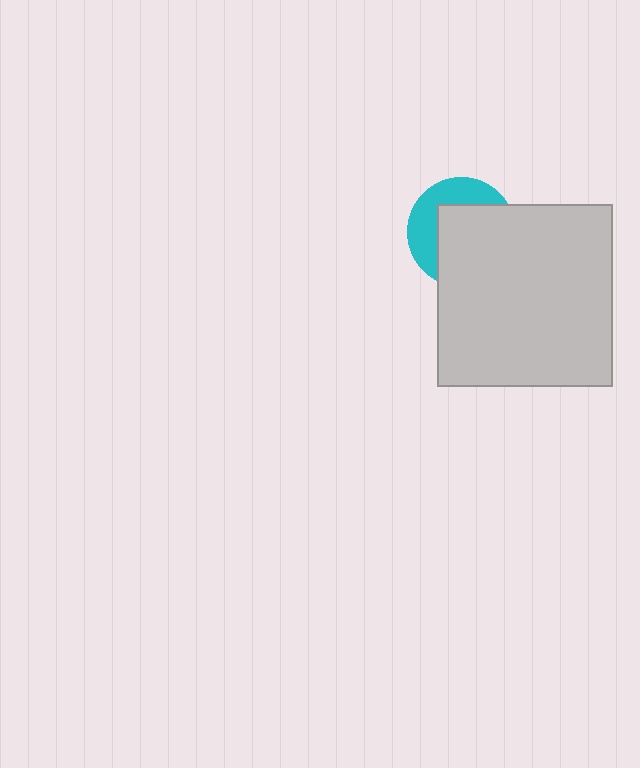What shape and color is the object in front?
The object in front is a light gray rectangle.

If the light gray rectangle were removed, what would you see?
You would see the complete cyan circle.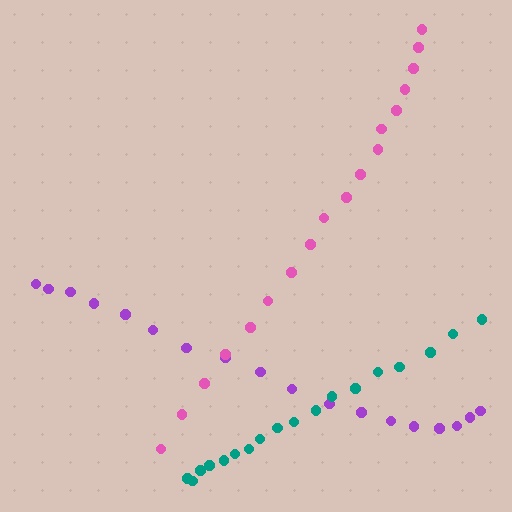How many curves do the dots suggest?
There are 3 distinct paths.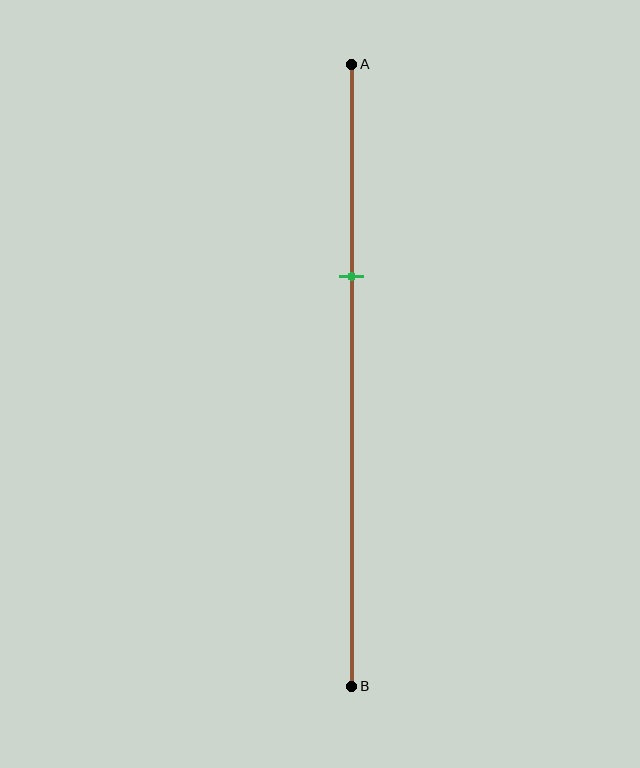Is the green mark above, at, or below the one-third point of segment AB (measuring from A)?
The green mark is approximately at the one-third point of segment AB.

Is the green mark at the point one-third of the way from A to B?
Yes, the mark is approximately at the one-third point.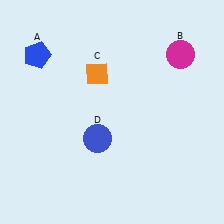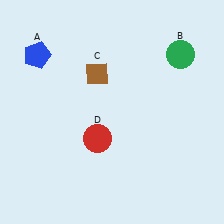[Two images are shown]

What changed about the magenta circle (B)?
In Image 1, B is magenta. In Image 2, it changed to green.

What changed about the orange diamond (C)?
In Image 1, C is orange. In Image 2, it changed to brown.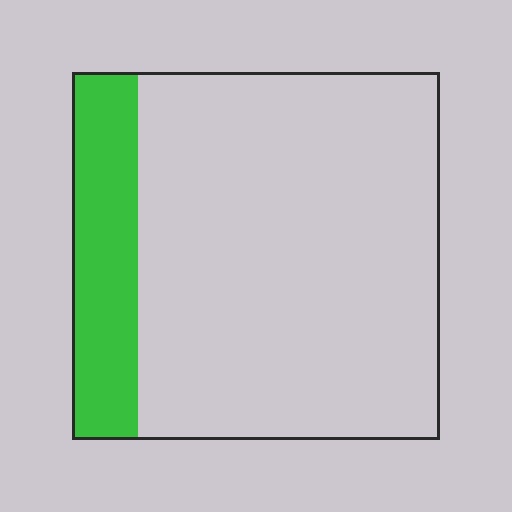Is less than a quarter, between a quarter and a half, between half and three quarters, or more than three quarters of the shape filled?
Less than a quarter.